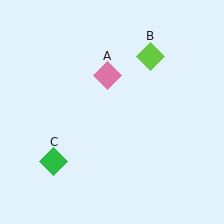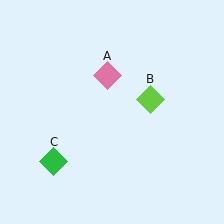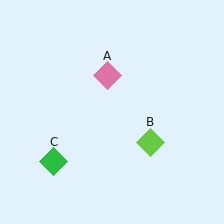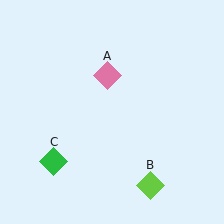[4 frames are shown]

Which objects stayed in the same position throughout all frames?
Pink diamond (object A) and green diamond (object C) remained stationary.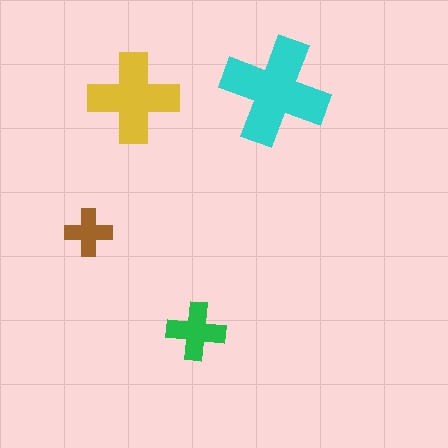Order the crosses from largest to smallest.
the cyan one, the yellow one, the green one, the brown one.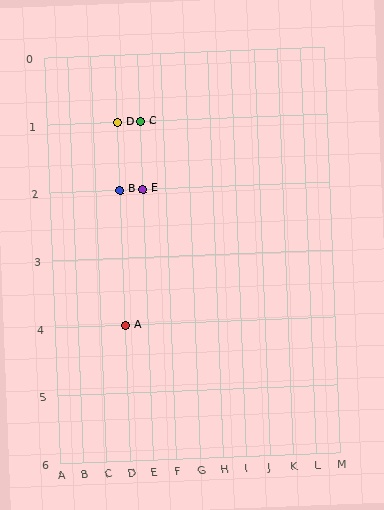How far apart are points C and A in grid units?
Points C and A are 1 column and 3 rows apart (about 3.2 grid units diagonally).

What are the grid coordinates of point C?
Point C is at grid coordinates (E, 1).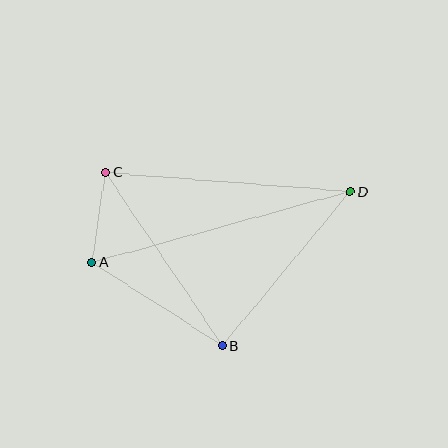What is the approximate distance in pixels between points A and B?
The distance between A and B is approximately 155 pixels.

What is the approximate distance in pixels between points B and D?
The distance between B and D is approximately 200 pixels.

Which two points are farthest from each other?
Points A and D are farthest from each other.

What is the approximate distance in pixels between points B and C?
The distance between B and C is approximately 209 pixels.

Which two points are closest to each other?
Points A and C are closest to each other.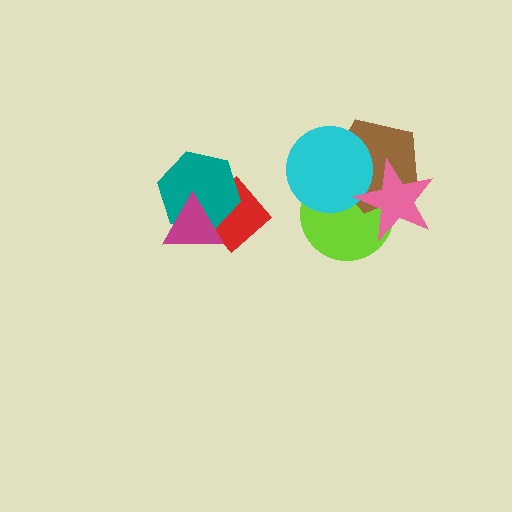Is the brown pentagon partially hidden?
Yes, it is partially covered by another shape.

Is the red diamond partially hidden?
Yes, it is partially covered by another shape.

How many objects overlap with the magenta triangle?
2 objects overlap with the magenta triangle.